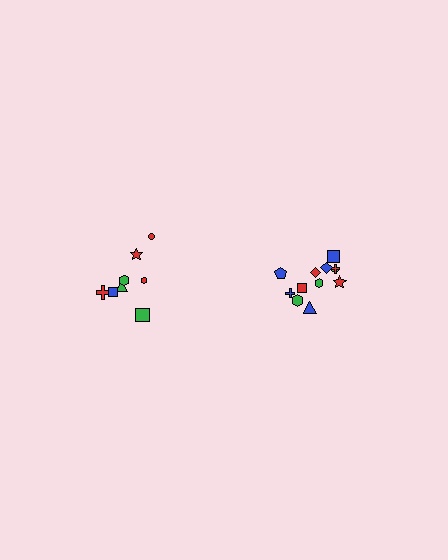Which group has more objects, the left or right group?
The right group.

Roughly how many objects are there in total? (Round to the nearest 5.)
Roughly 20 objects in total.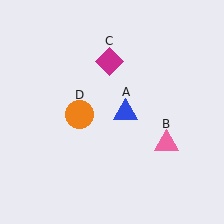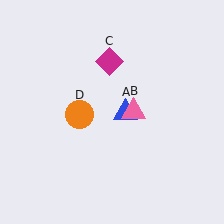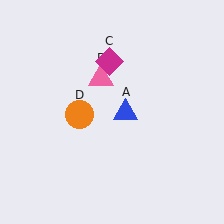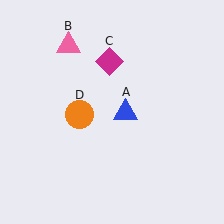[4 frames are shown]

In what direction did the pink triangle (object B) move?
The pink triangle (object B) moved up and to the left.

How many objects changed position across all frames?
1 object changed position: pink triangle (object B).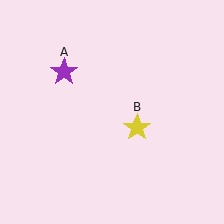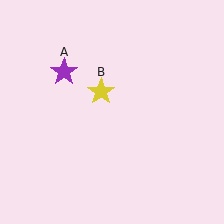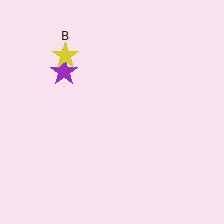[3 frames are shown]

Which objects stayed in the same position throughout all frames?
Purple star (object A) remained stationary.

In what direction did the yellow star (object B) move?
The yellow star (object B) moved up and to the left.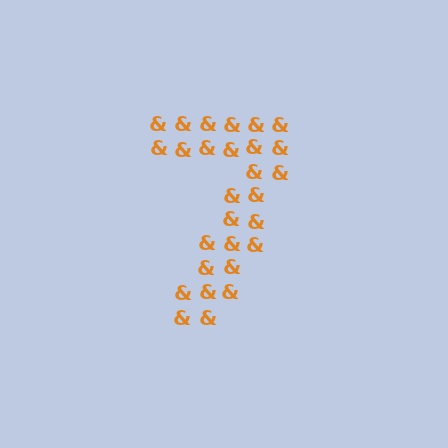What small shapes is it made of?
It is made of small ampersands.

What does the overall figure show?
The overall figure shows the digit 7.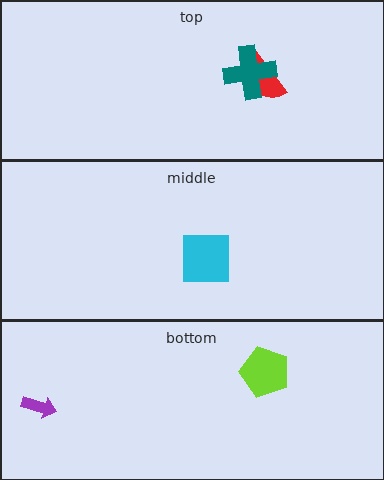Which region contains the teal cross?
The top region.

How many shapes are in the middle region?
1.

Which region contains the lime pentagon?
The bottom region.